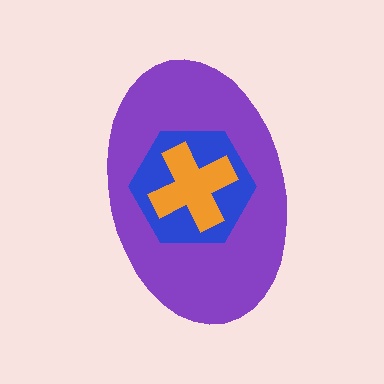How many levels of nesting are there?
3.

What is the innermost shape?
The orange cross.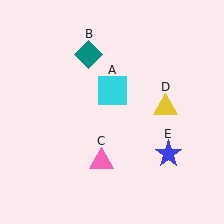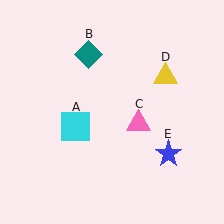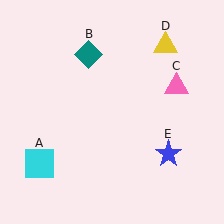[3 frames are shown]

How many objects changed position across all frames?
3 objects changed position: cyan square (object A), pink triangle (object C), yellow triangle (object D).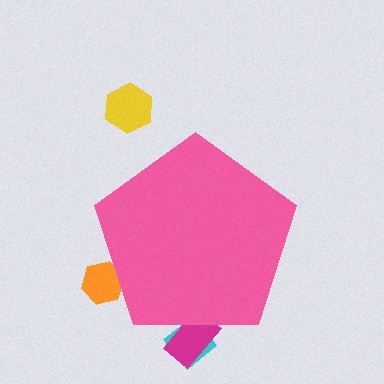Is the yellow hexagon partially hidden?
No, the yellow hexagon is fully visible.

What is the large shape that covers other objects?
A pink pentagon.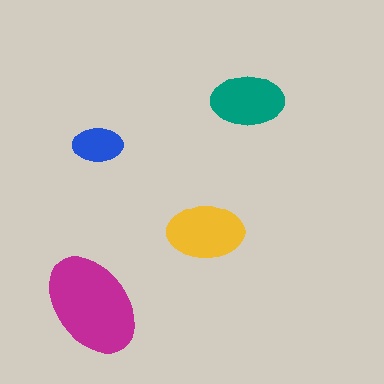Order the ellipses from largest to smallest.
the magenta one, the yellow one, the teal one, the blue one.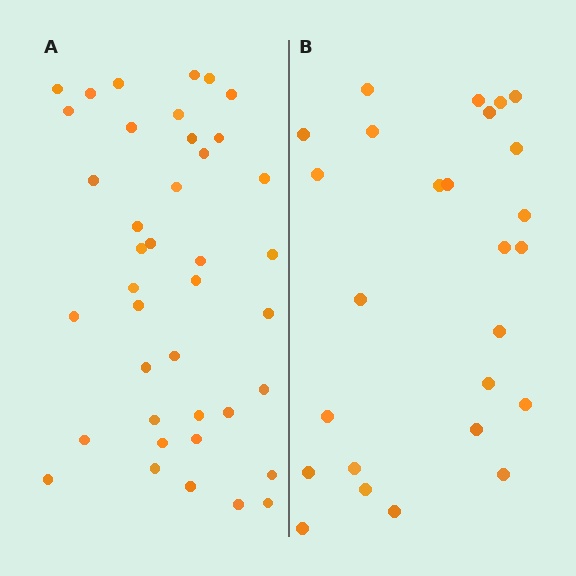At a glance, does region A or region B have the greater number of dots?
Region A (the left region) has more dots.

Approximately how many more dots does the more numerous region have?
Region A has approximately 15 more dots than region B.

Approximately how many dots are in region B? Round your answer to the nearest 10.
About 30 dots. (The exact count is 26, which rounds to 30.)